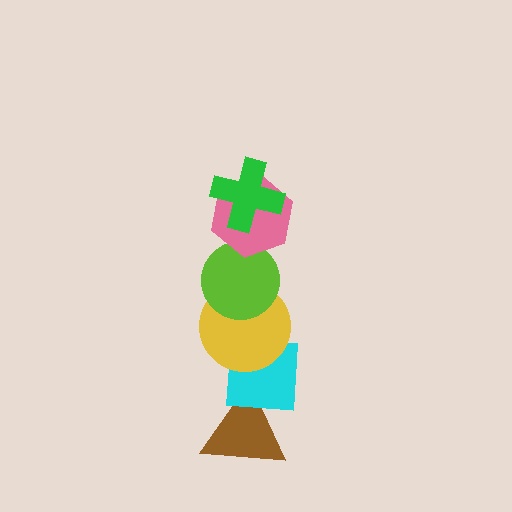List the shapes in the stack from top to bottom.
From top to bottom: the green cross, the pink hexagon, the lime circle, the yellow circle, the cyan square, the brown triangle.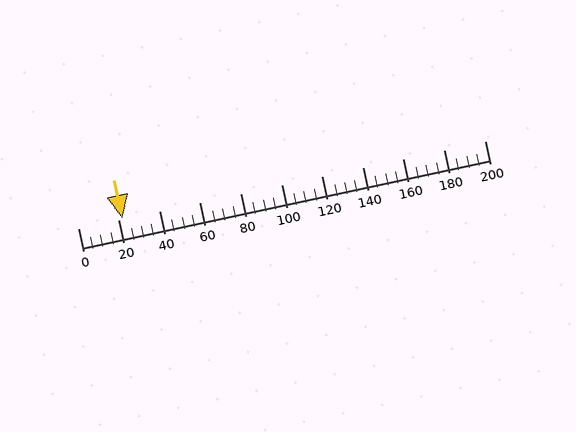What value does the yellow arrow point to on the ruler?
The yellow arrow points to approximately 22.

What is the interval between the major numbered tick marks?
The major tick marks are spaced 20 units apart.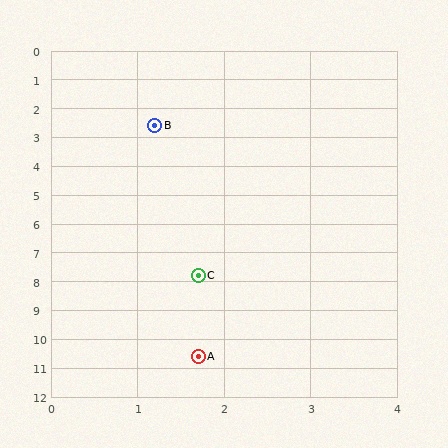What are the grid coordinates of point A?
Point A is at approximately (1.7, 10.6).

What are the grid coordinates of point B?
Point B is at approximately (1.2, 2.6).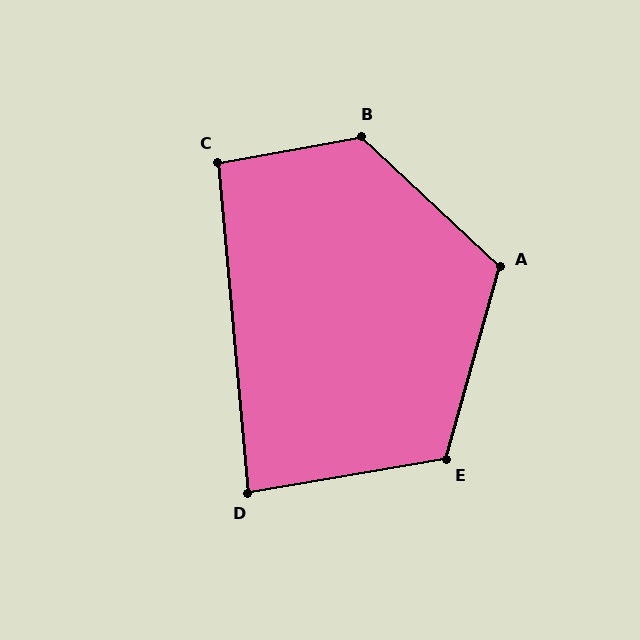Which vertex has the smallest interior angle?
D, at approximately 85 degrees.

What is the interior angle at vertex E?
Approximately 115 degrees (obtuse).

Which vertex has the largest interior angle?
B, at approximately 127 degrees.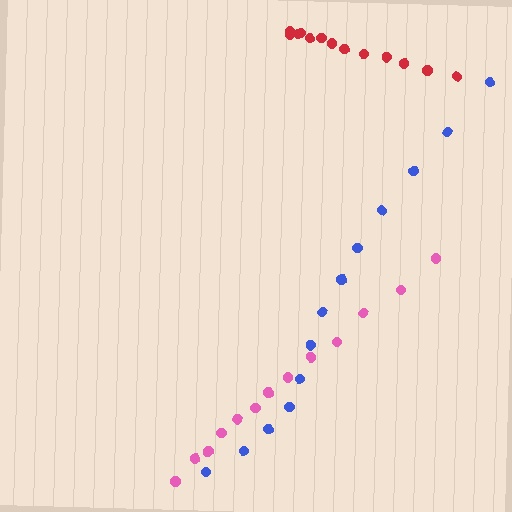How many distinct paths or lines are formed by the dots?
There are 3 distinct paths.